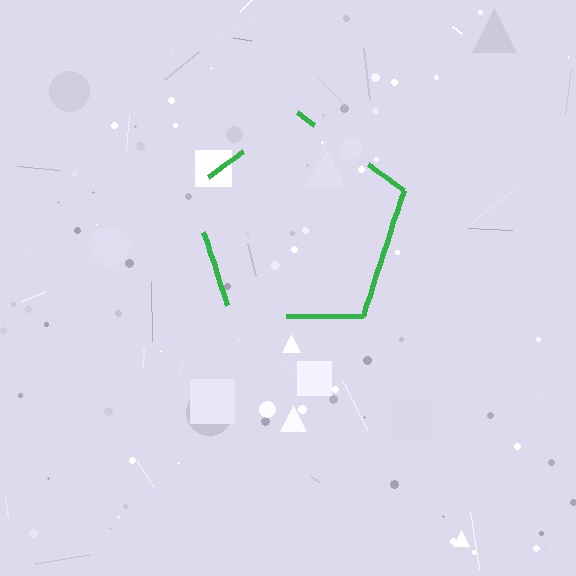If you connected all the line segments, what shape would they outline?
They would outline a pentagon.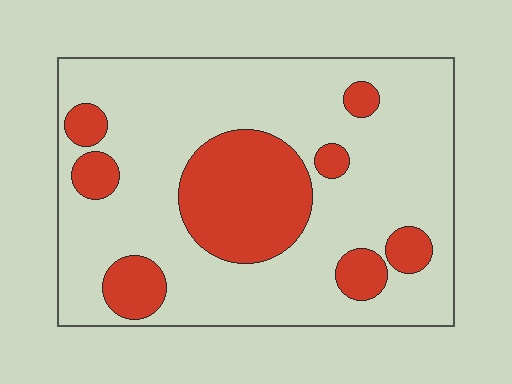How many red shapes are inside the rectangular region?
8.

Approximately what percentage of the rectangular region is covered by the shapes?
Approximately 25%.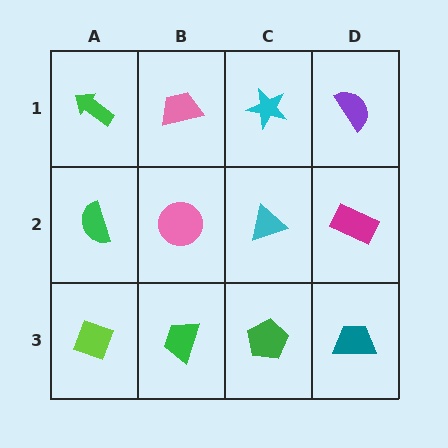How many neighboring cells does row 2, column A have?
3.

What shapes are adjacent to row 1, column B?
A pink circle (row 2, column B), a green arrow (row 1, column A), a cyan star (row 1, column C).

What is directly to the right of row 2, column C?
A magenta rectangle.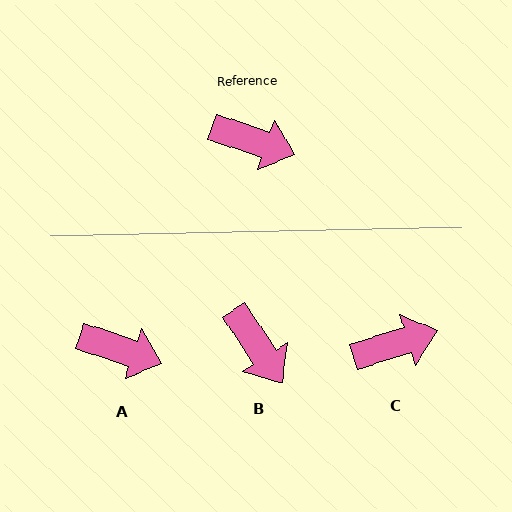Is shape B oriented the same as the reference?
No, it is off by about 38 degrees.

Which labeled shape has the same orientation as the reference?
A.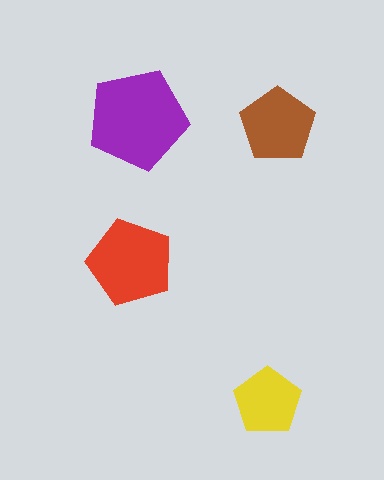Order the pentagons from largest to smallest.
the purple one, the red one, the brown one, the yellow one.